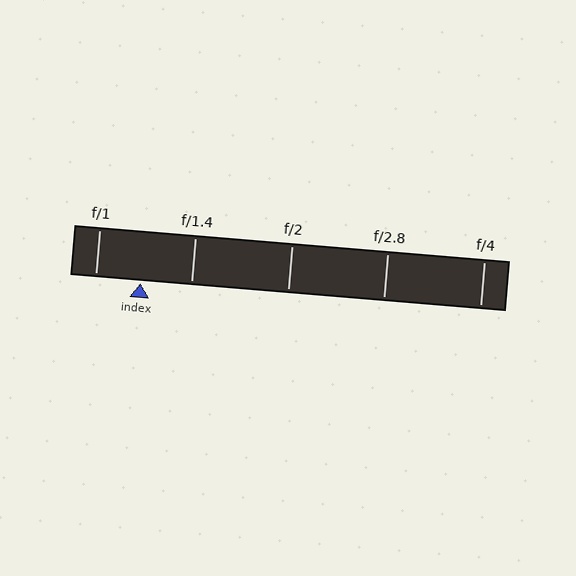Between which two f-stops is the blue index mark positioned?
The index mark is between f/1 and f/1.4.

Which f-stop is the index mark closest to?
The index mark is closest to f/1.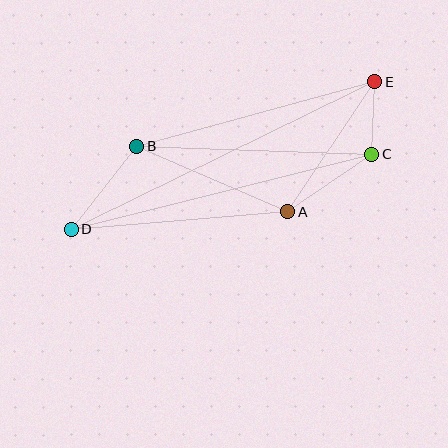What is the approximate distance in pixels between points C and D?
The distance between C and D is approximately 310 pixels.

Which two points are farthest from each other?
Points D and E are farthest from each other.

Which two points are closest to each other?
Points C and E are closest to each other.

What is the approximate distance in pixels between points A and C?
The distance between A and C is approximately 102 pixels.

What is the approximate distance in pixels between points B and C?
The distance between B and C is approximately 235 pixels.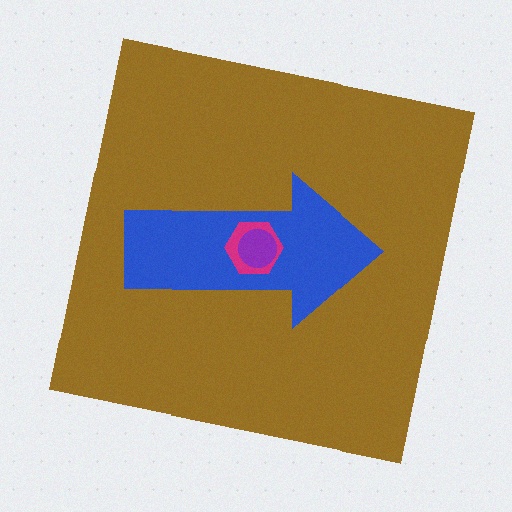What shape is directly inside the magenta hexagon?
The purple circle.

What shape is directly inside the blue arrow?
The magenta hexagon.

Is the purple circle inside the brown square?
Yes.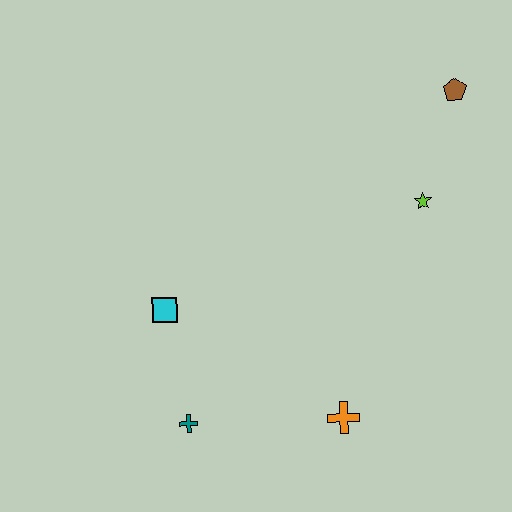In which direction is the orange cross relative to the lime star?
The orange cross is below the lime star.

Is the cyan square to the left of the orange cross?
Yes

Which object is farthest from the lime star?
The teal cross is farthest from the lime star.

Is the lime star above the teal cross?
Yes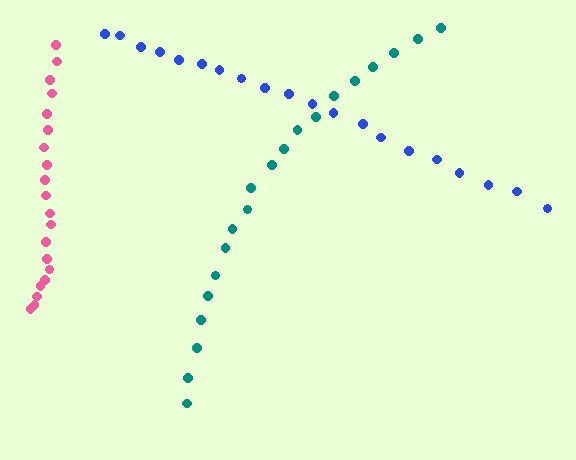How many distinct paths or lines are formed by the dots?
There are 3 distinct paths.